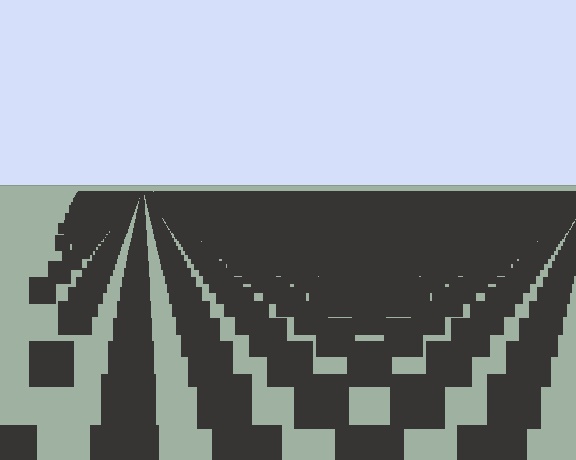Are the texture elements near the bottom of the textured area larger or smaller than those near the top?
Larger. Near the bottom, elements are closer to the viewer and appear at a bigger on-screen size.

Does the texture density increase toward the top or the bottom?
Density increases toward the top.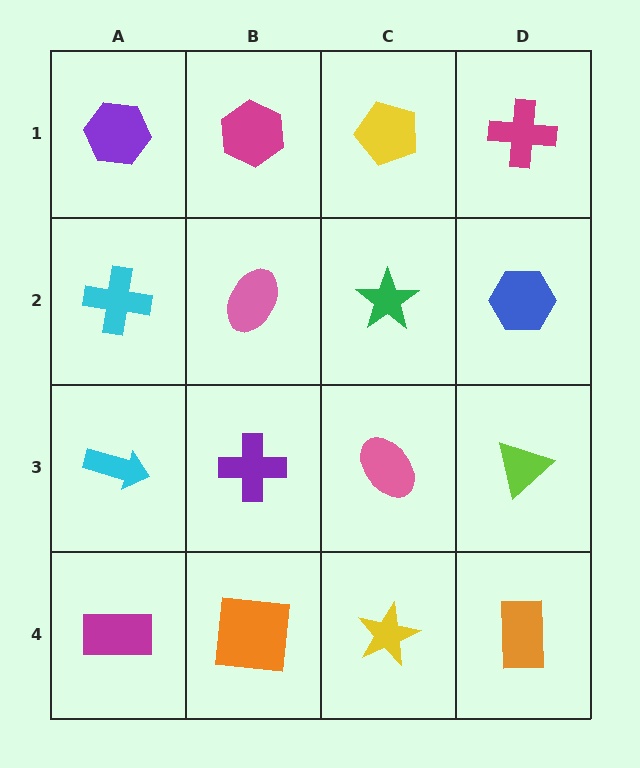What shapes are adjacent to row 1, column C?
A green star (row 2, column C), a magenta hexagon (row 1, column B), a magenta cross (row 1, column D).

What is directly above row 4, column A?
A cyan arrow.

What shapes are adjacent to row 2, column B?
A magenta hexagon (row 1, column B), a purple cross (row 3, column B), a cyan cross (row 2, column A), a green star (row 2, column C).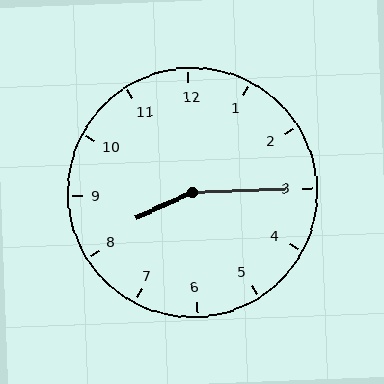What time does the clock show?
8:15.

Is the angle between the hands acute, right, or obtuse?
It is obtuse.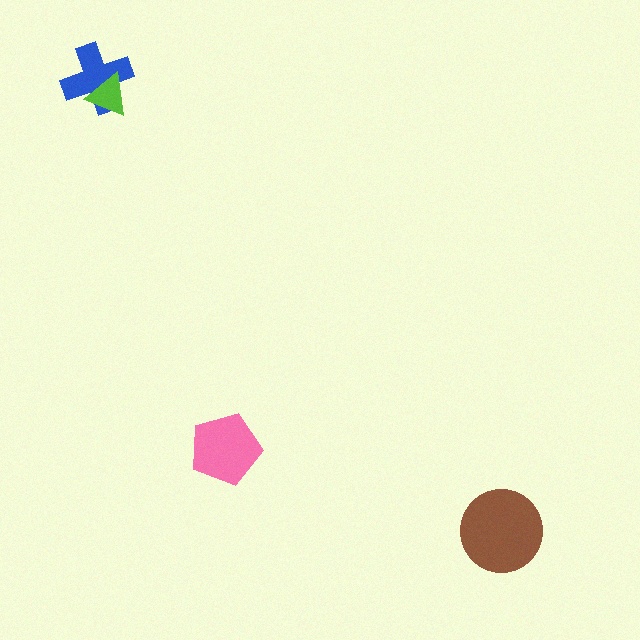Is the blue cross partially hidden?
Yes, it is partially covered by another shape.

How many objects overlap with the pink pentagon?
0 objects overlap with the pink pentagon.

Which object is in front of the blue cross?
The lime triangle is in front of the blue cross.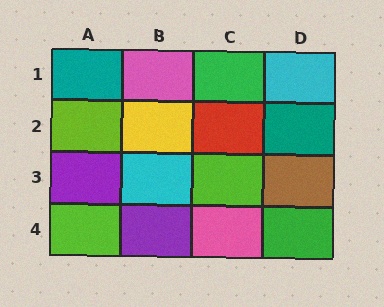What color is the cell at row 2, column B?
Yellow.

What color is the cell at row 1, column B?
Pink.